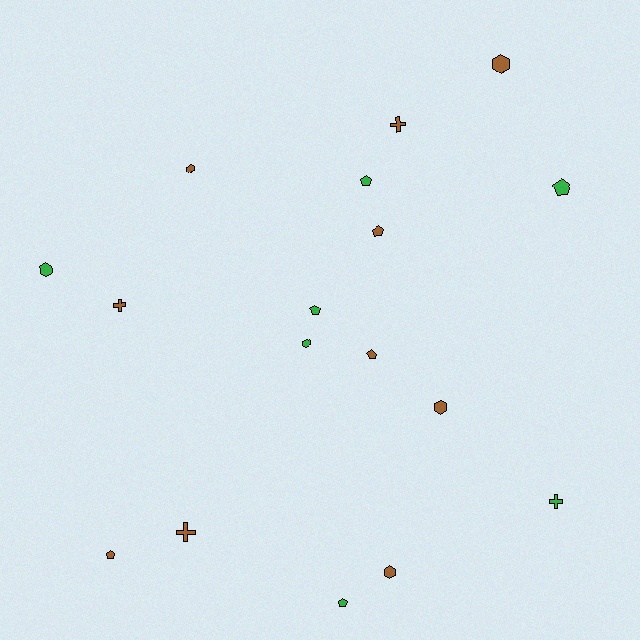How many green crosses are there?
There is 1 green cross.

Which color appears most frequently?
Brown, with 10 objects.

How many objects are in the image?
There are 17 objects.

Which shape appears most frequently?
Pentagon, with 7 objects.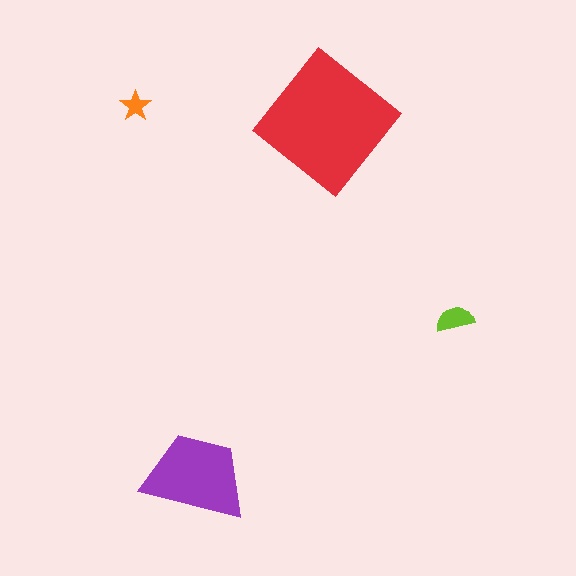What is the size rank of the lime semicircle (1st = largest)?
3rd.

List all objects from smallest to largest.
The orange star, the lime semicircle, the purple trapezoid, the red diamond.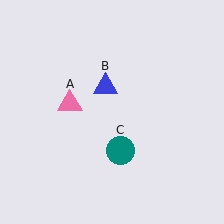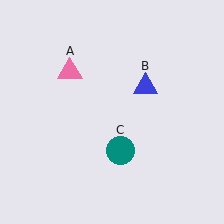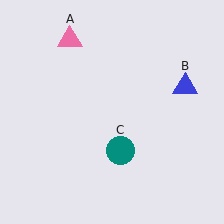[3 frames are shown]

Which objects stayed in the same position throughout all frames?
Teal circle (object C) remained stationary.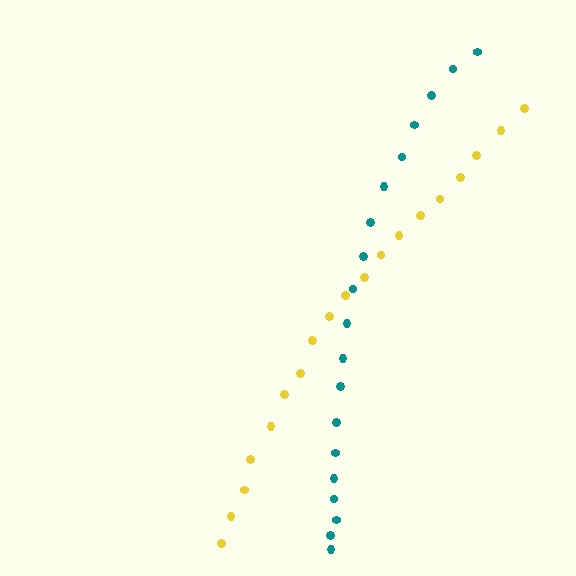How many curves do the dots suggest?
There are 2 distinct paths.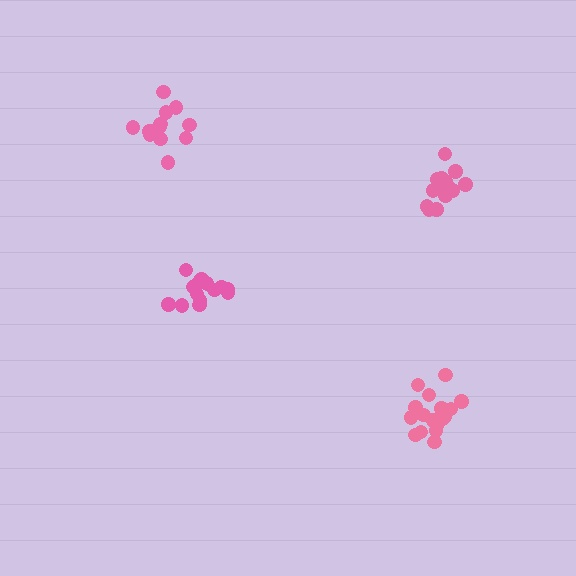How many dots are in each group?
Group 1: 15 dots, Group 2: 19 dots, Group 3: 16 dots, Group 4: 14 dots (64 total).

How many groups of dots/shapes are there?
There are 4 groups.